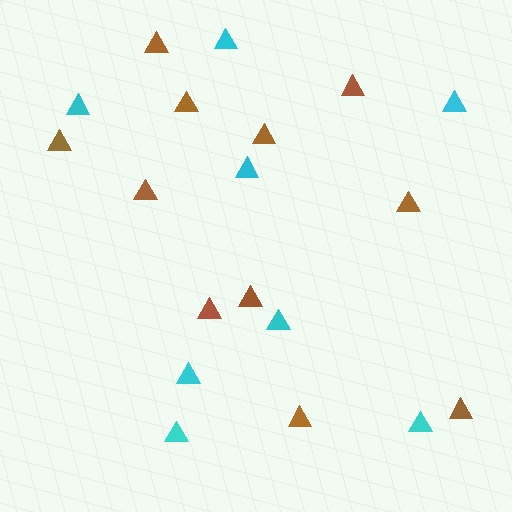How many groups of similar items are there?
There are 2 groups: one group of cyan triangles (8) and one group of brown triangles (11).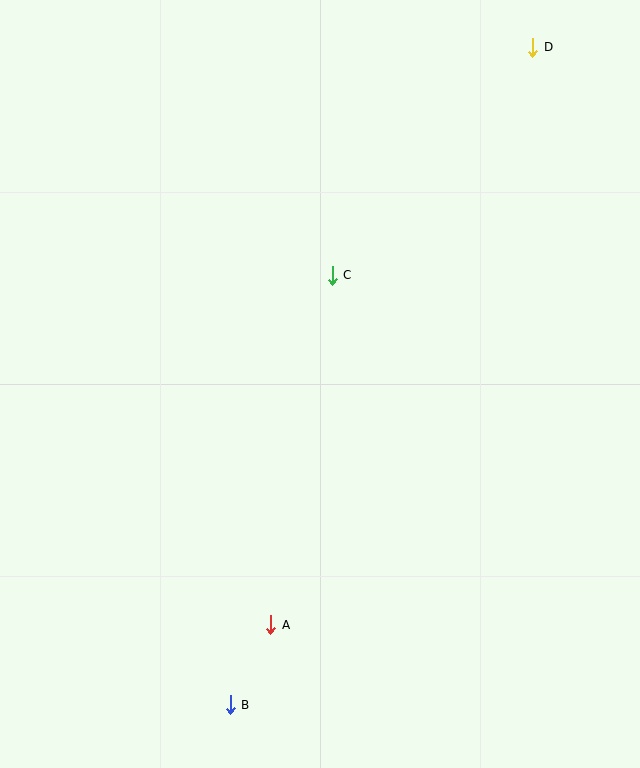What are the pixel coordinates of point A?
Point A is at (271, 625).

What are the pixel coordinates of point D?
Point D is at (533, 47).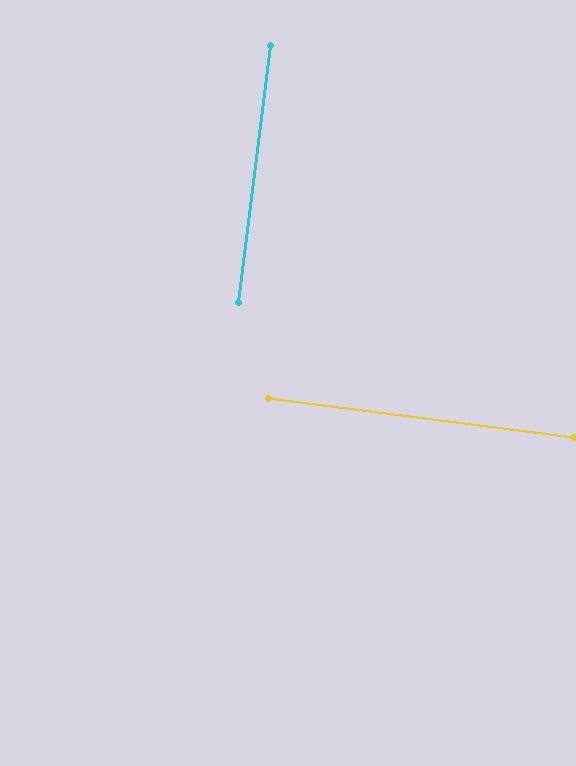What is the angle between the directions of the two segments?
Approximately 90 degrees.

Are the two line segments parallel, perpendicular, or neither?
Perpendicular — they meet at approximately 90°.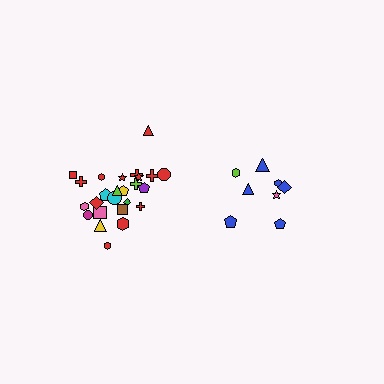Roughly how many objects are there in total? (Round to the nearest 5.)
Roughly 35 objects in total.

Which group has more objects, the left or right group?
The left group.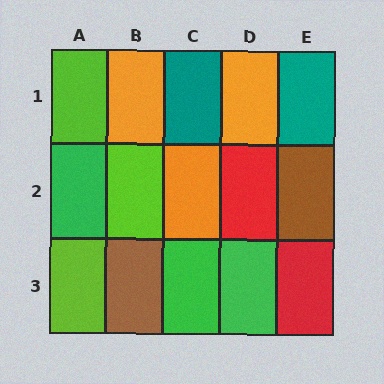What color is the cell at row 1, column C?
Teal.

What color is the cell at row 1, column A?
Lime.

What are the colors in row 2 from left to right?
Green, lime, orange, red, brown.